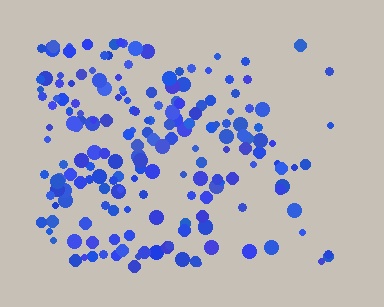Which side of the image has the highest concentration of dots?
The left.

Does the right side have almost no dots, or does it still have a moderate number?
Still a moderate number, just noticeably fewer than the left.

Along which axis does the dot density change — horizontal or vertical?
Horizontal.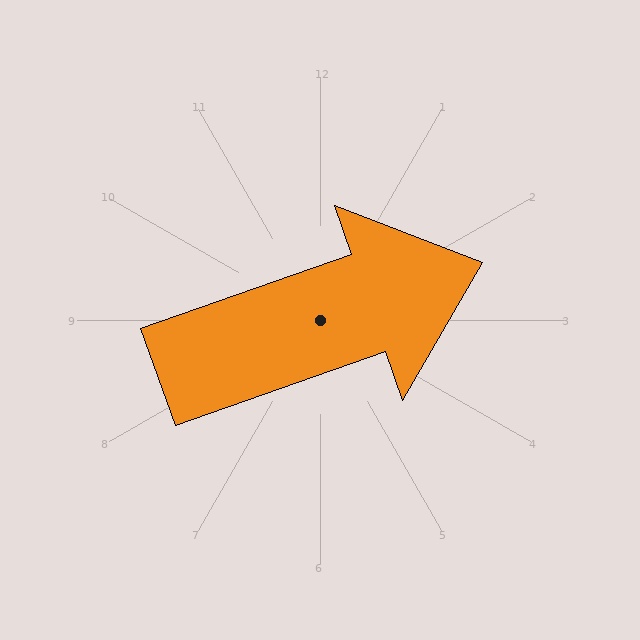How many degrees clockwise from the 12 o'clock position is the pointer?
Approximately 71 degrees.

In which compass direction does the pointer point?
East.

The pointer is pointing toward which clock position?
Roughly 2 o'clock.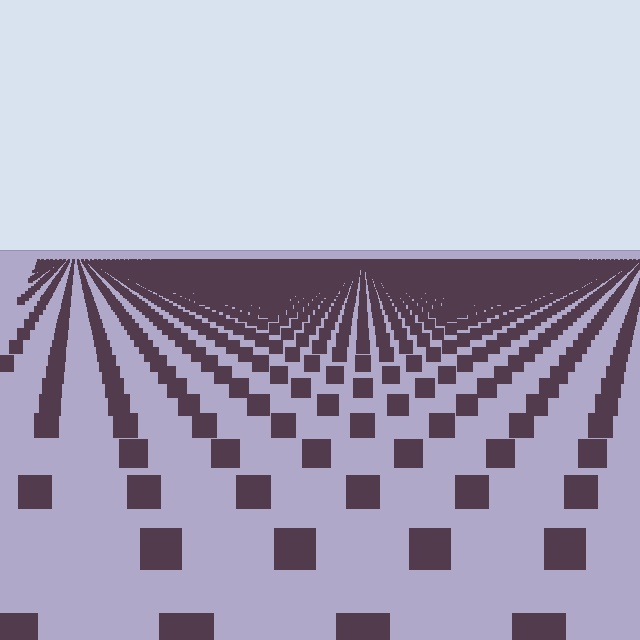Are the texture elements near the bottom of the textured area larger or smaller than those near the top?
Larger. Near the bottom, elements are closer to the viewer and appear at a bigger on-screen size.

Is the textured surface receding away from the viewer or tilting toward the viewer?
The surface is receding away from the viewer. Texture elements get smaller and denser toward the top.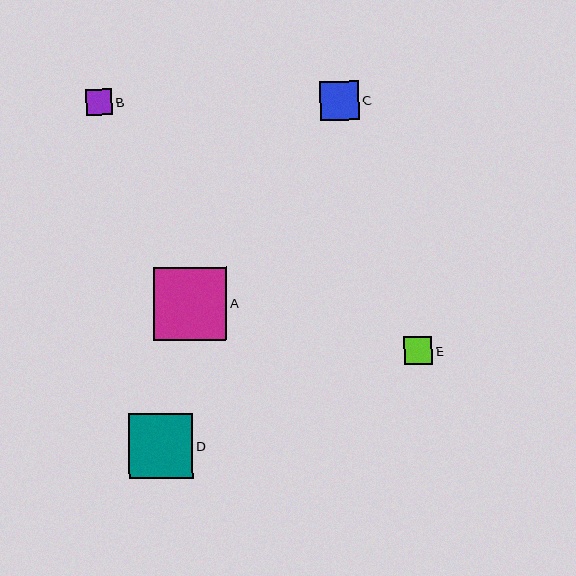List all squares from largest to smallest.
From largest to smallest: A, D, C, E, B.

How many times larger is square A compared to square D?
Square A is approximately 1.1 times the size of square D.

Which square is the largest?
Square A is the largest with a size of approximately 73 pixels.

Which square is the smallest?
Square B is the smallest with a size of approximately 26 pixels.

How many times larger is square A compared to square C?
Square A is approximately 1.9 times the size of square C.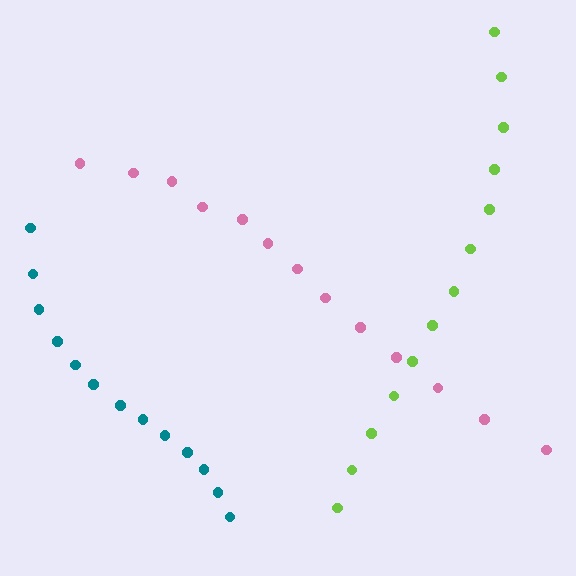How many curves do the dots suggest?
There are 3 distinct paths.